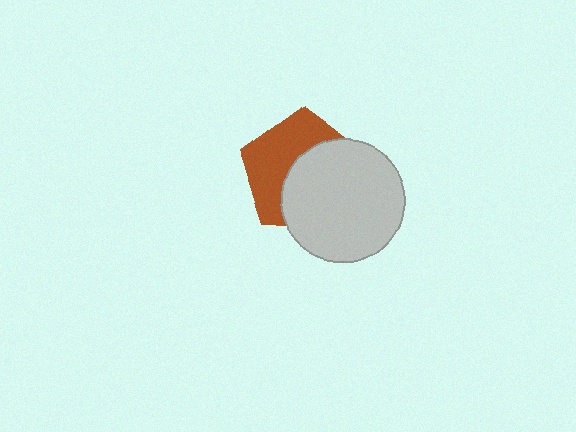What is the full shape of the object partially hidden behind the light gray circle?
The partially hidden object is a brown pentagon.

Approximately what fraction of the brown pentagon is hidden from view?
Roughly 53% of the brown pentagon is hidden behind the light gray circle.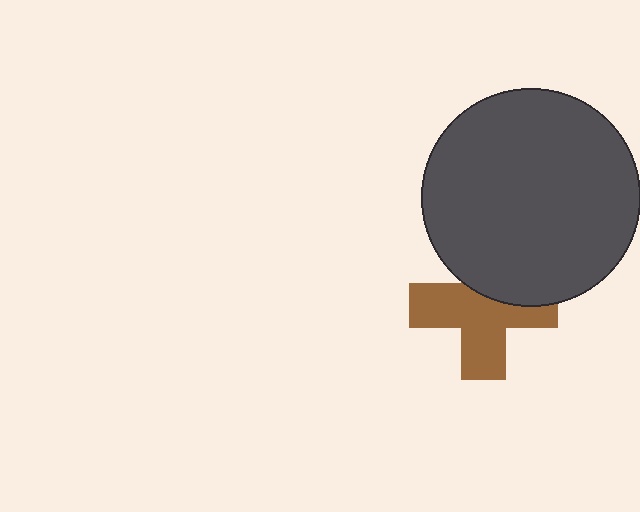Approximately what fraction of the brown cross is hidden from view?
Roughly 36% of the brown cross is hidden behind the dark gray circle.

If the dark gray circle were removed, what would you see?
You would see the complete brown cross.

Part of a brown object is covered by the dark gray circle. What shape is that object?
It is a cross.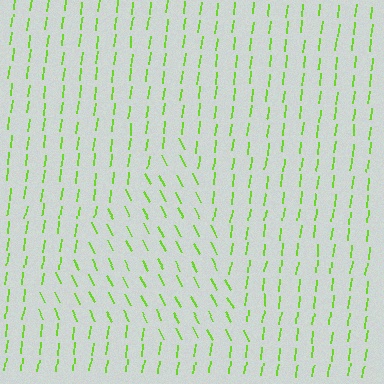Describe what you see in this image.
The image is filled with small lime line segments. A triangle region in the image has lines oriented differently from the surrounding lines, creating a visible texture boundary.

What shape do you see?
I see a triangle.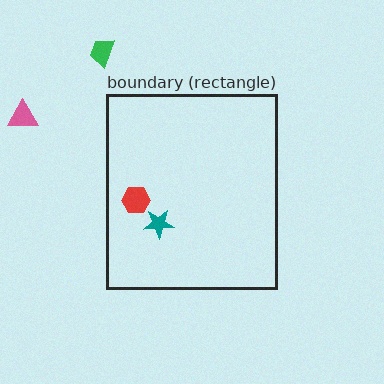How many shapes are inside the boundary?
2 inside, 2 outside.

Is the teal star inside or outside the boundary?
Inside.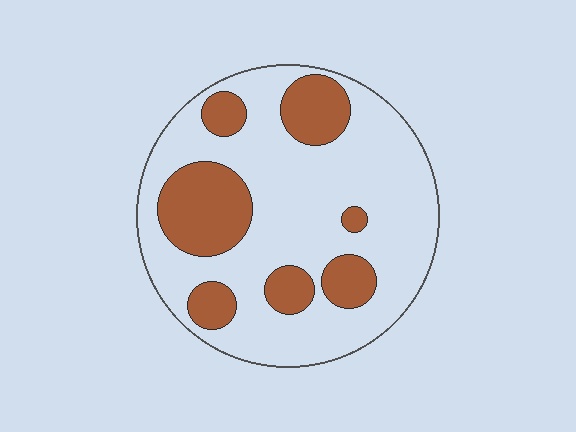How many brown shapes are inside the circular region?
7.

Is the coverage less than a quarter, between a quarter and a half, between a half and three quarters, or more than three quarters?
Between a quarter and a half.